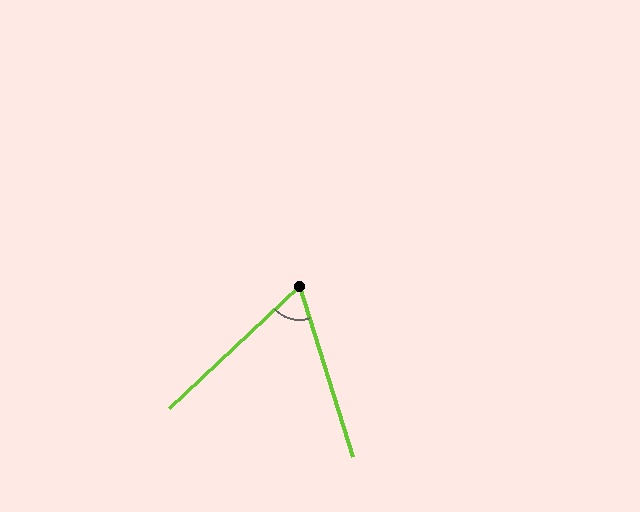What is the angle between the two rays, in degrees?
Approximately 64 degrees.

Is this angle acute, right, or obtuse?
It is acute.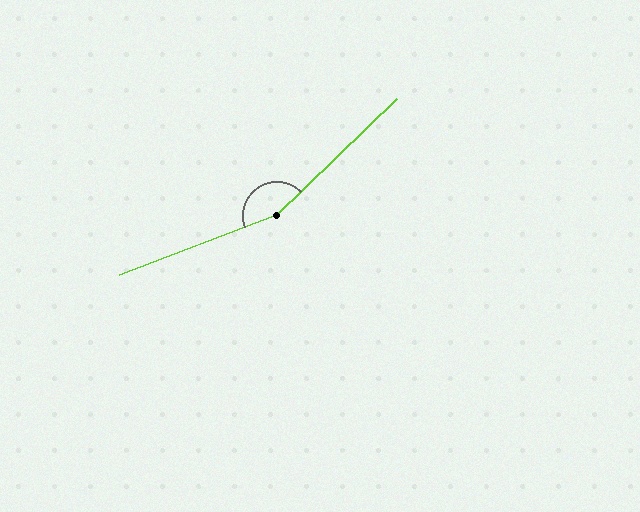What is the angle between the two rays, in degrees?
Approximately 157 degrees.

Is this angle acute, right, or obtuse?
It is obtuse.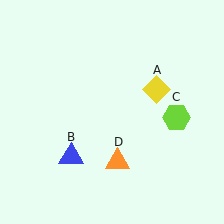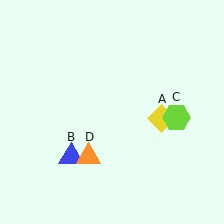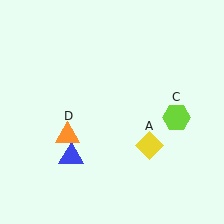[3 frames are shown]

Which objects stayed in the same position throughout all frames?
Blue triangle (object B) and lime hexagon (object C) remained stationary.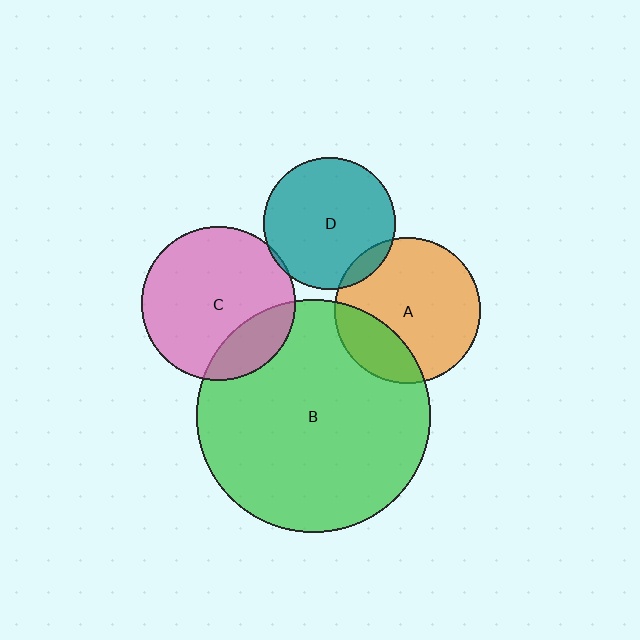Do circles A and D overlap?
Yes.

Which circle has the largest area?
Circle B (green).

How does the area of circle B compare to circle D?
Approximately 3.1 times.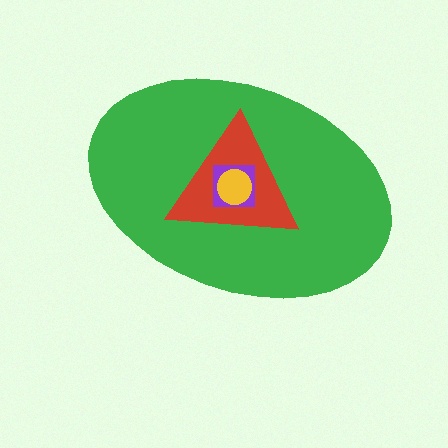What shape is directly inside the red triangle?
The purple square.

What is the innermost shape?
The yellow circle.